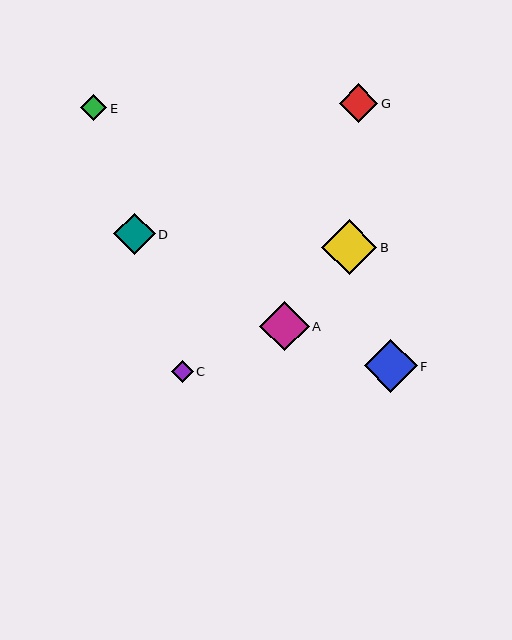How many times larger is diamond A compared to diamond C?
Diamond A is approximately 2.3 times the size of diamond C.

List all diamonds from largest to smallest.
From largest to smallest: B, F, A, D, G, E, C.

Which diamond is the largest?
Diamond B is the largest with a size of approximately 55 pixels.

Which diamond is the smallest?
Diamond C is the smallest with a size of approximately 22 pixels.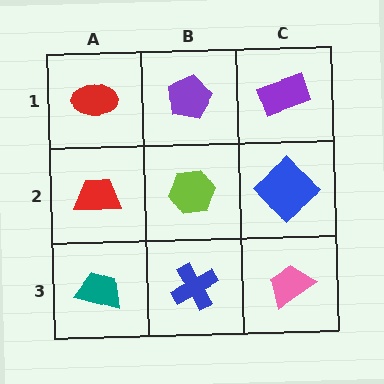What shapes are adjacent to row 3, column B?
A lime hexagon (row 2, column B), a teal trapezoid (row 3, column A), a pink trapezoid (row 3, column C).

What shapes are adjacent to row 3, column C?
A blue diamond (row 2, column C), a blue cross (row 3, column B).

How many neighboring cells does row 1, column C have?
2.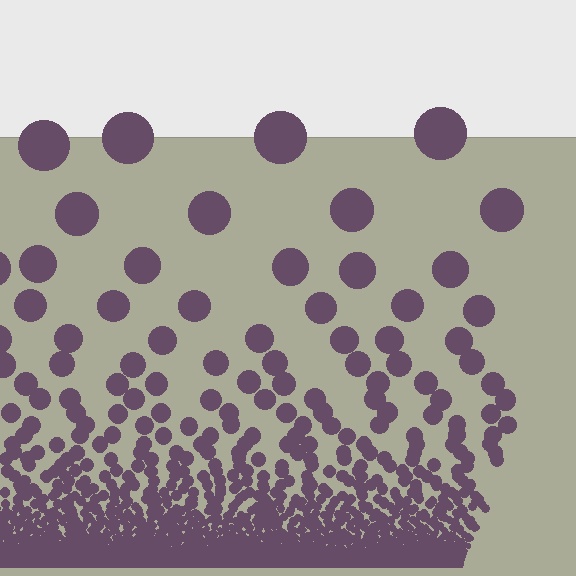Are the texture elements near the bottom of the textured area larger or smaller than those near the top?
Smaller. The gradient is inverted — elements near the bottom are smaller and denser.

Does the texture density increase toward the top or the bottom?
Density increases toward the bottom.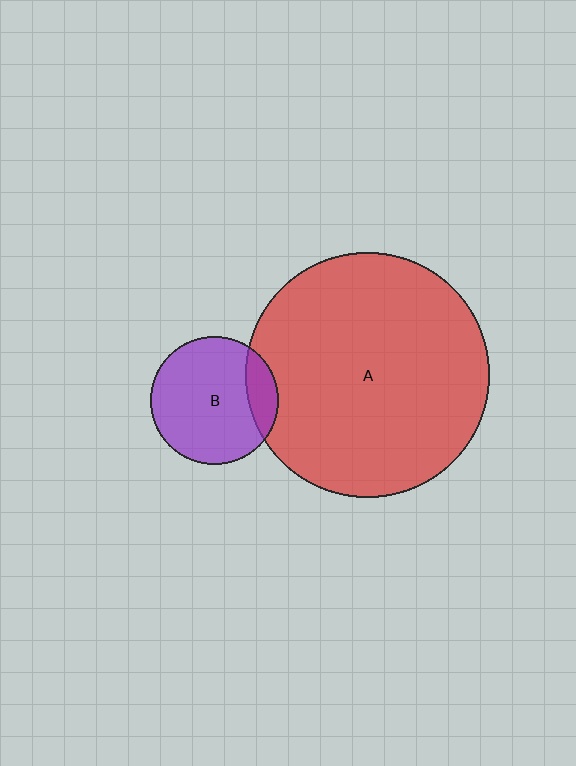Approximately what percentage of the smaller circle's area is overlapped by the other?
Approximately 15%.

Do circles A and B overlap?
Yes.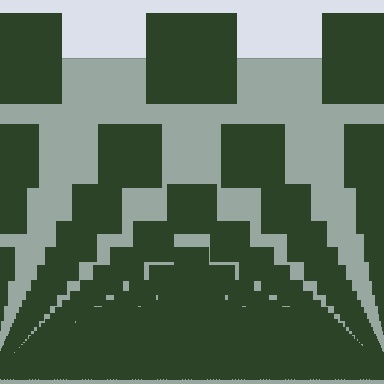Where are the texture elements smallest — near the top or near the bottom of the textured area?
Near the bottom.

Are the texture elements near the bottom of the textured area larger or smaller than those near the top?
Smaller. The gradient is inverted — elements near the bottom are smaller and denser.